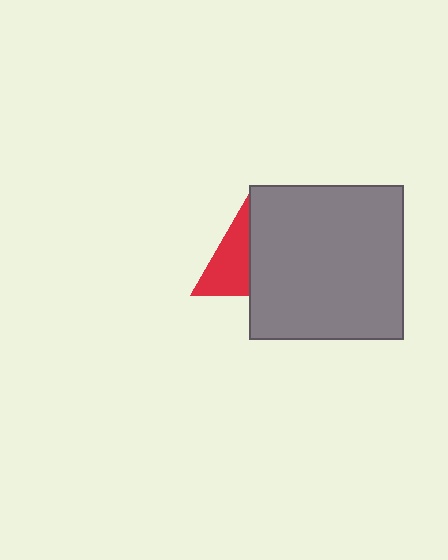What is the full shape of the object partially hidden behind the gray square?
The partially hidden object is a red triangle.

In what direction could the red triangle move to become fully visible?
The red triangle could move left. That would shift it out from behind the gray square entirely.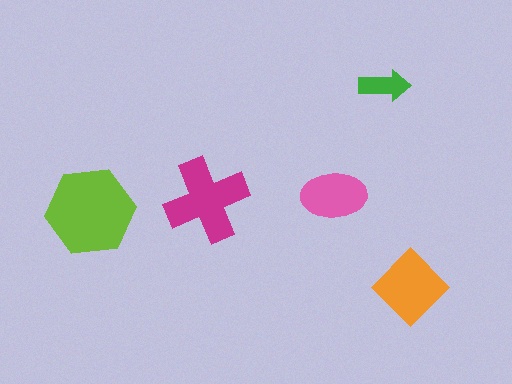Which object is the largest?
The lime hexagon.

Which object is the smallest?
The green arrow.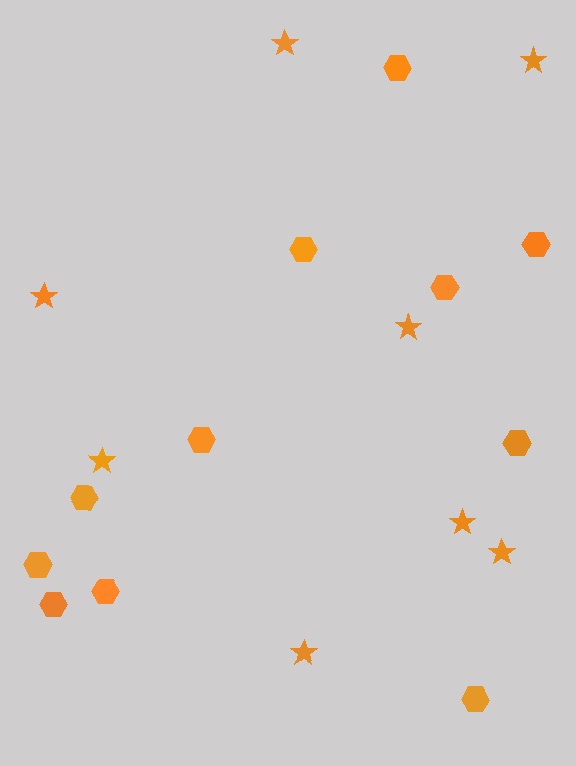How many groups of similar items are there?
There are 2 groups: one group of hexagons (11) and one group of stars (8).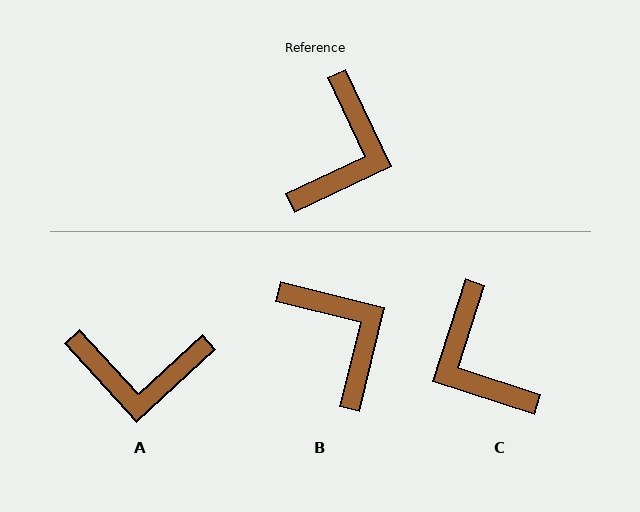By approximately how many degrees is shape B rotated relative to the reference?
Approximately 51 degrees counter-clockwise.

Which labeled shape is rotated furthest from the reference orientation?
C, about 133 degrees away.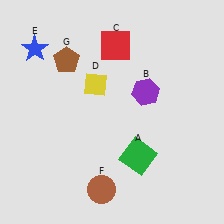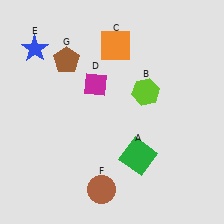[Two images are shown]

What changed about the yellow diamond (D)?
In Image 1, D is yellow. In Image 2, it changed to magenta.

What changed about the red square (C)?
In Image 1, C is red. In Image 2, it changed to orange.